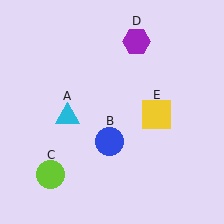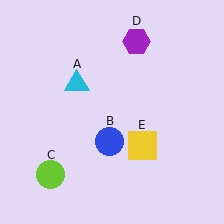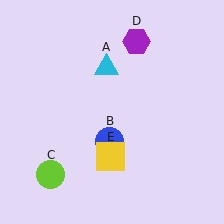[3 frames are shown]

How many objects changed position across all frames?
2 objects changed position: cyan triangle (object A), yellow square (object E).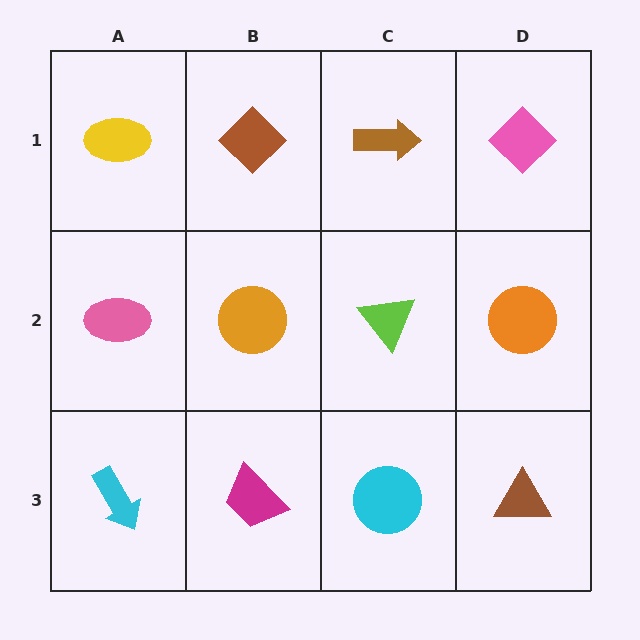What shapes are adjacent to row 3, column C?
A lime triangle (row 2, column C), a magenta trapezoid (row 3, column B), a brown triangle (row 3, column D).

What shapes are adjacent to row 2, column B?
A brown diamond (row 1, column B), a magenta trapezoid (row 3, column B), a pink ellipse (row 2, column A), a lime triangle (row 2, column C).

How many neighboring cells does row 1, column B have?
3.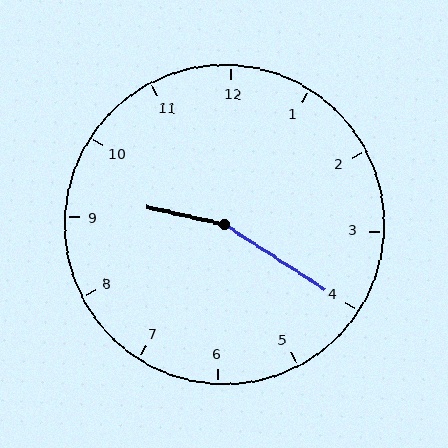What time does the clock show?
9:20.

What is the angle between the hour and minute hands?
Approximately 160 degrees.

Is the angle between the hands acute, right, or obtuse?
It is obtuse.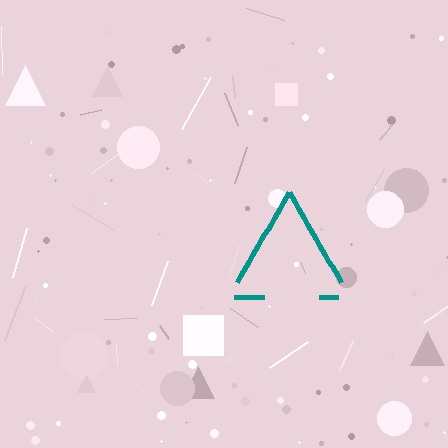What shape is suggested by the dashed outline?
The dashed outline suggests a triangle.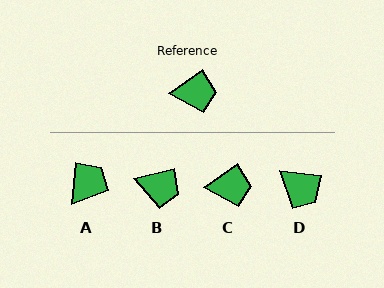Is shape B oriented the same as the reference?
No, it is off by about 22 degrees.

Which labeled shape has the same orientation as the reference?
C.